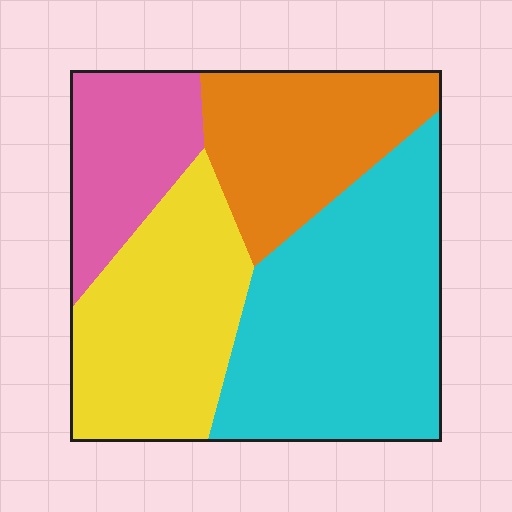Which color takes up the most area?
Cyan, at roughly 35%.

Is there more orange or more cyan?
Cyan.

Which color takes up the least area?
Pink, at roughly 15%.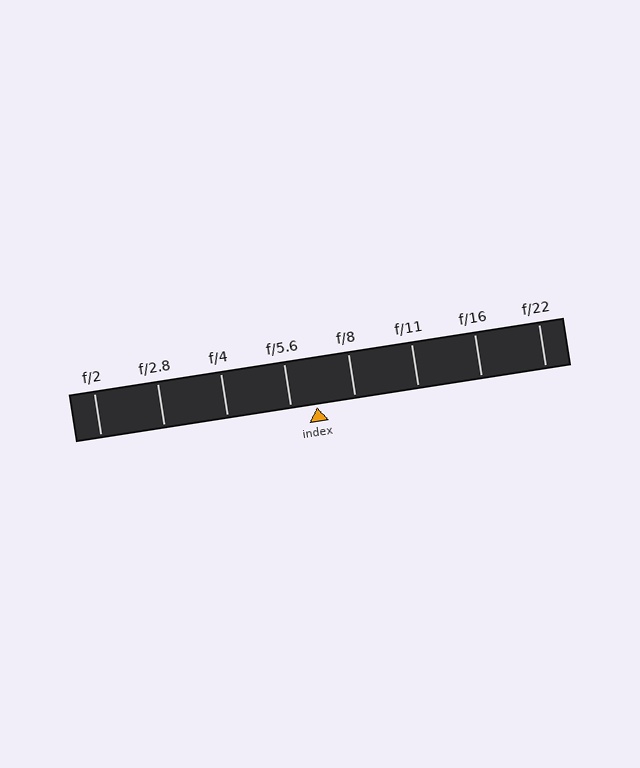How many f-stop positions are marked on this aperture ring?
There are 8 f-stop positions marked.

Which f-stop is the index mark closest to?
The index mark is closest to f/5.6.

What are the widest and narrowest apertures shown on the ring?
The widest aperture shown is f/2 and the narrowest is f/22.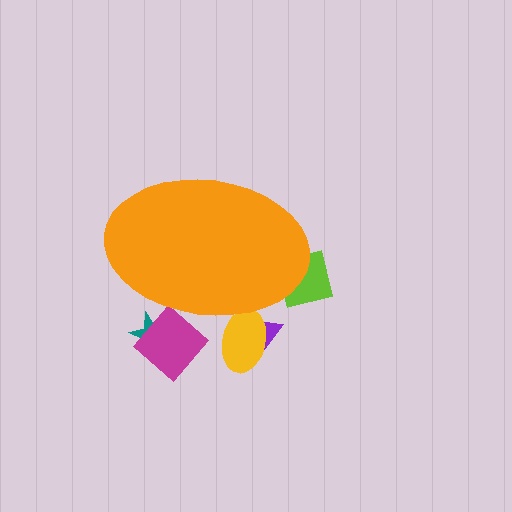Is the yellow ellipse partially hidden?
Yes, the yellow ellipse is partially hidden behind the orange ellipse.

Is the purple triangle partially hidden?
Yes, the purple triangle is partially hidden behind the orange ellipse.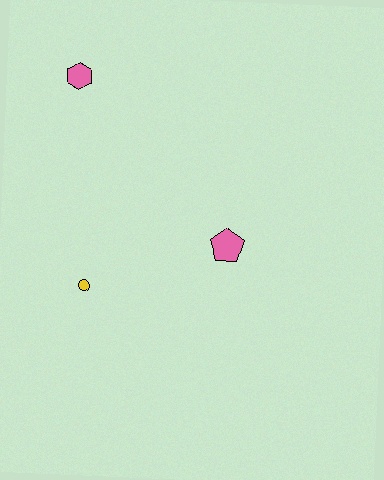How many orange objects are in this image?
There are no orange objects.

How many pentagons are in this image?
There is 1 pentagon.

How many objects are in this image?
There are 3 objects.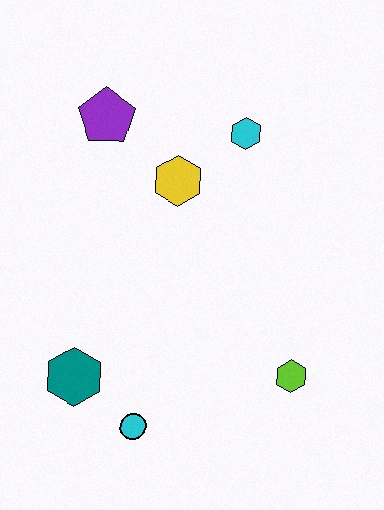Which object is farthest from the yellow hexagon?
The cyan circle is farthest from the yellow hexagon.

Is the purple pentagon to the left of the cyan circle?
Yes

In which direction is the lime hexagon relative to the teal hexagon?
The lime hexagon is to the right of the teal hexagon.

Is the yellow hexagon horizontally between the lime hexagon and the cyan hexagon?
No